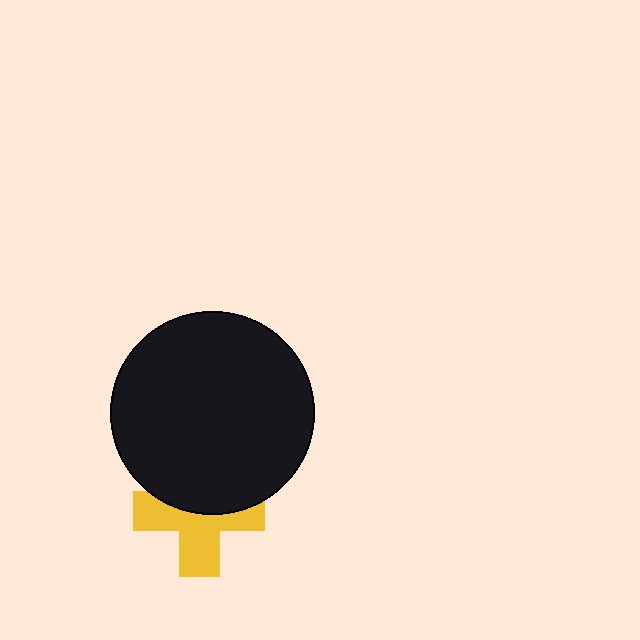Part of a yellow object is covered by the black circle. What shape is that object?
It is a cross.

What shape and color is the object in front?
The object in front is a black circle.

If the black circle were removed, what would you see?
You would see the complete yellow cross.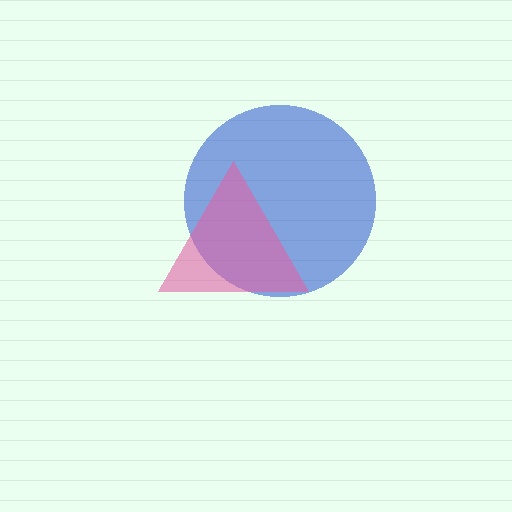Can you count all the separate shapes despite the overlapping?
Yes, there are 2 separate shapes.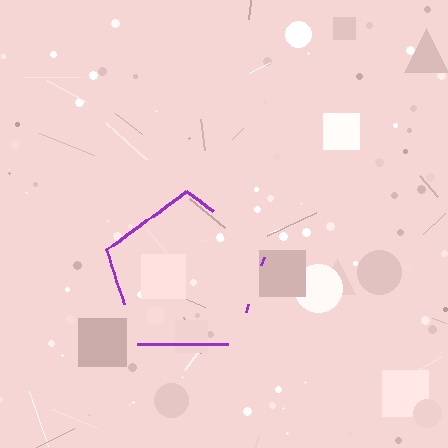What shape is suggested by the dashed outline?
The dashed outline suggests a pentagon.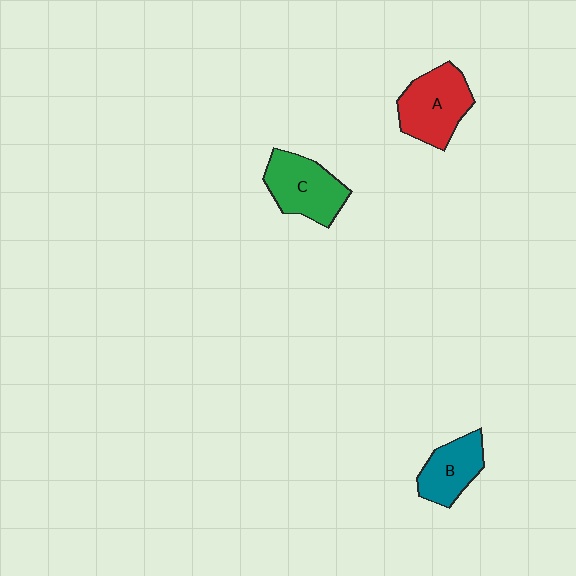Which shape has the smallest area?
Shape B (teal).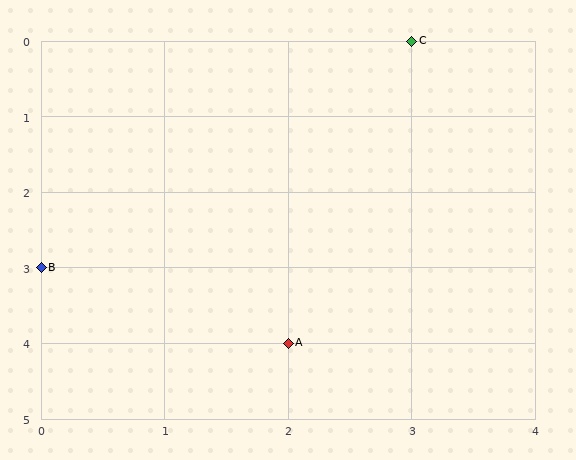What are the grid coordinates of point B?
Point B is at grid coordinates (0, 3).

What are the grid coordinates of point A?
Point A is at grid coordinates (2, 4).